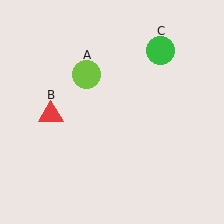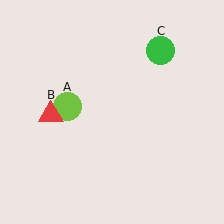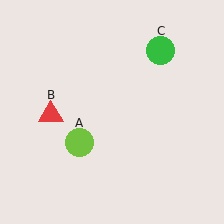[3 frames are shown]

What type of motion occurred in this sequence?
The lime circle (object A) rotated counterclockwise around the center of the scene.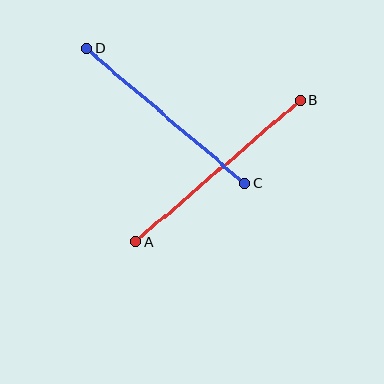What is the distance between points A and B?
The distance is approximately 217 pixels.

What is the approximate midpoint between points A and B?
The midpoint is at approximately (218, 171) pixels.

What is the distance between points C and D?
The distance is approximately 208 pixels.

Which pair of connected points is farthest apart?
Points A and B are farthest apart.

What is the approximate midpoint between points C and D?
The midpoint is at approximately (166, 116) pixels.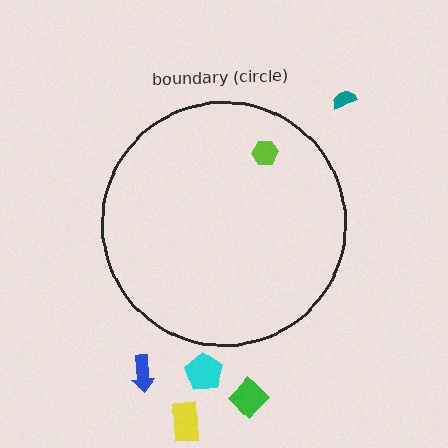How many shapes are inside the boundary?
1 inside, 5 outside.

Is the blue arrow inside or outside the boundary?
Outside.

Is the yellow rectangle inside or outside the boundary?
Outside.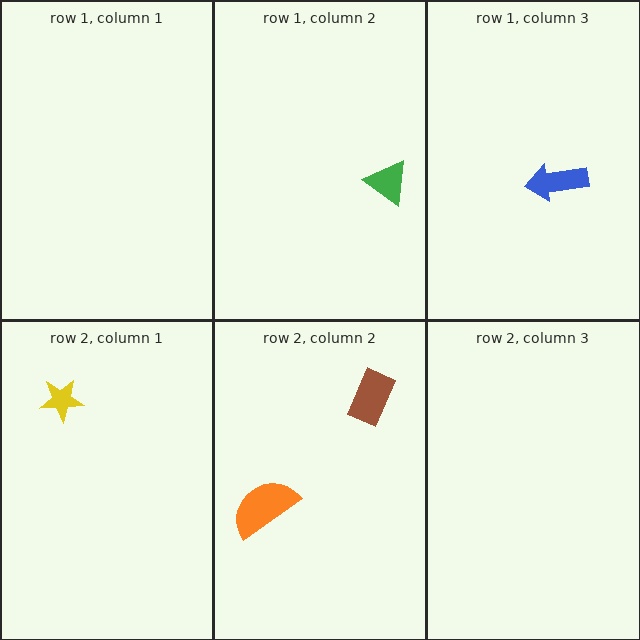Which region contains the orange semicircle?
The row 2, column 2 region.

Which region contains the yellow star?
The row 2, column 1 region.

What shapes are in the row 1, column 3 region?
The blue arrow.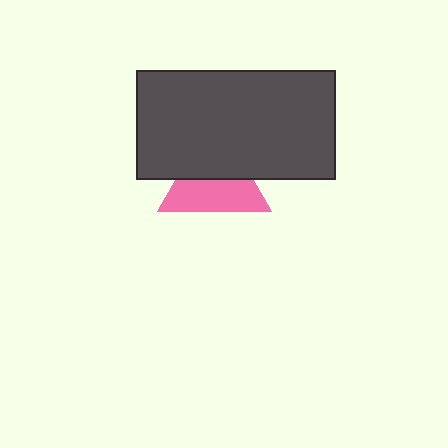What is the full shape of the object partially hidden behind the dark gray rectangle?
The partially hidden object is a pink triangle.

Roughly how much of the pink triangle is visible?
About half of it is visible (roughly 54%).